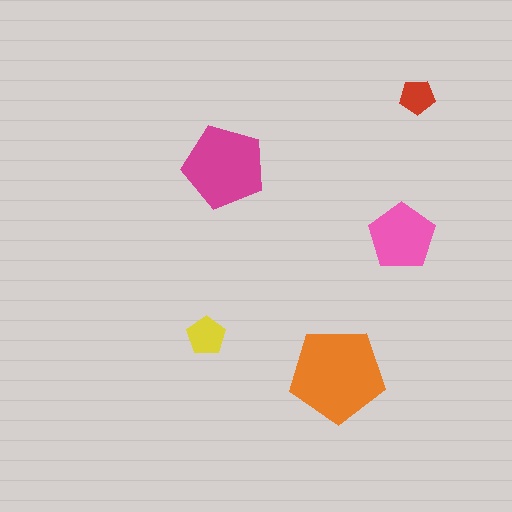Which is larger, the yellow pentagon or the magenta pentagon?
The magenta one.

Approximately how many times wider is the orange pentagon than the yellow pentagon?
About 2.5 times wider.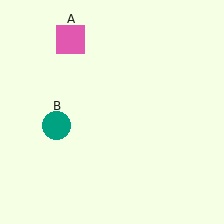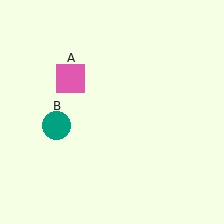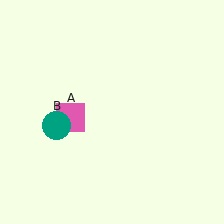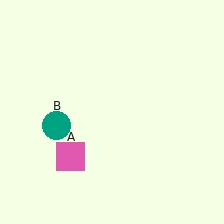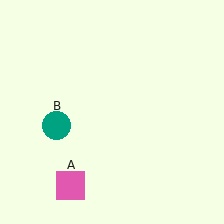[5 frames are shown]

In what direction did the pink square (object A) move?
The pink square (object A) moved down.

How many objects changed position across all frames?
1 object changed position: pink square (object A).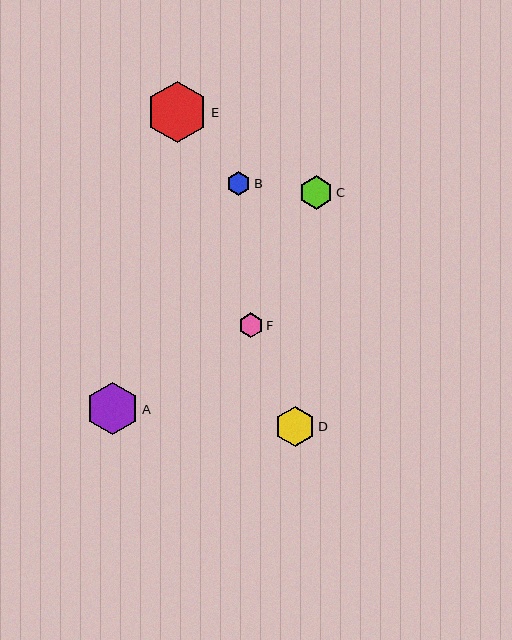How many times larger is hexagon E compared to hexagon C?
Hexagon E is approximately 1.8 times the size of hexagon C.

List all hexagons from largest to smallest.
From largest to smallest: E, A, D, C, F, B.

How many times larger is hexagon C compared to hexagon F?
Hexagon C is approximately 1.3 times the size of hexagon F.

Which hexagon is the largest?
Hexagon E is the largest with a size of approximately 61 pixels.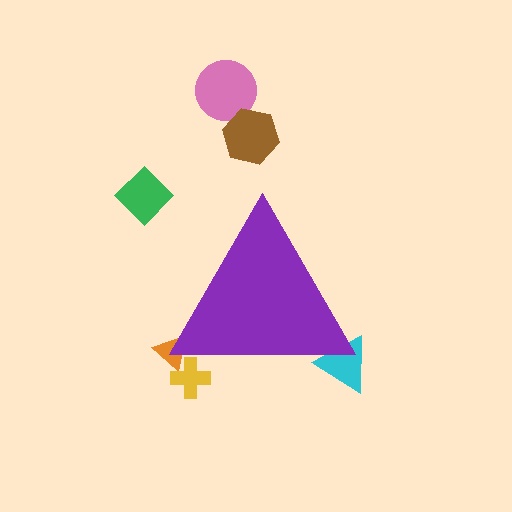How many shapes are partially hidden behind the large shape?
3 shapes are partially hidden.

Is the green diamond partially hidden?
No, the green diamond is fully visible.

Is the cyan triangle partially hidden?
Yes, the cyan triangle is partially hidden behind the purple triangle.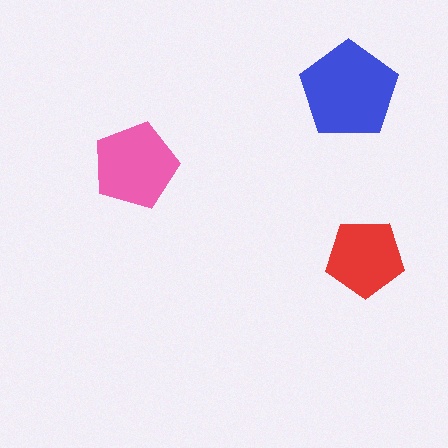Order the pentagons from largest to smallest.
the blue one, the pink one, the red one.